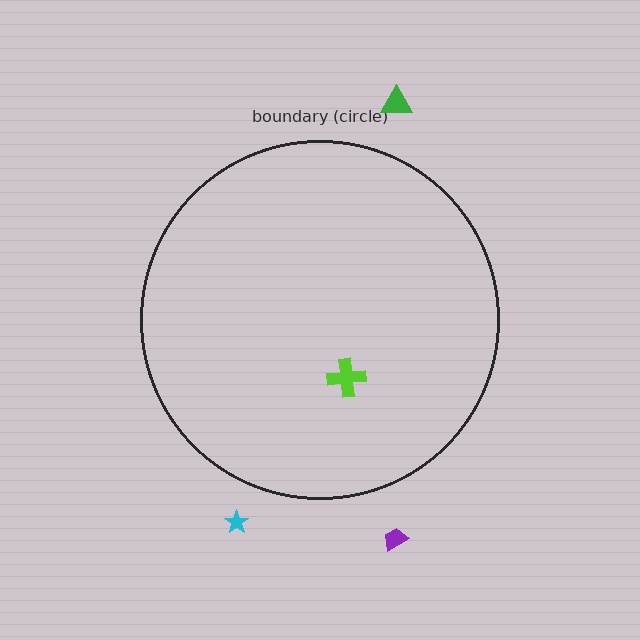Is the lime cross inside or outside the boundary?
Inside.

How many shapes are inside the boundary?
1 inside, 3 outside.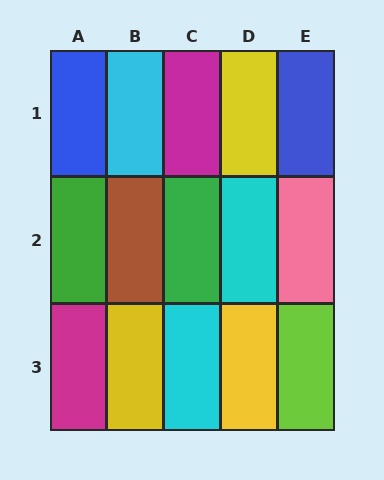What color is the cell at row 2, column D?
Cyan.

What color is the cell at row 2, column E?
Pink.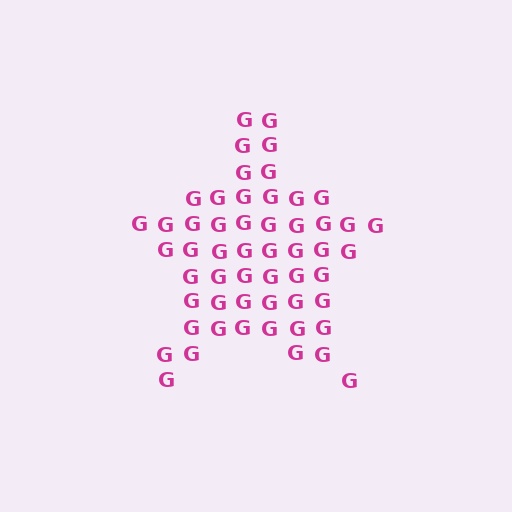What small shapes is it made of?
It is made of small letter G's.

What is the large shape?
The large shape is a star.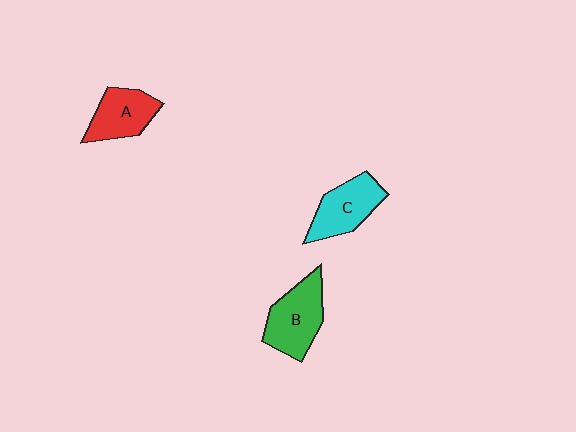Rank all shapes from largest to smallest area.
From largest to smallest: B (green), C (cyan), A (red).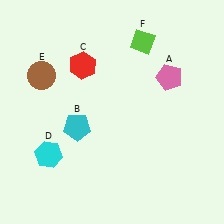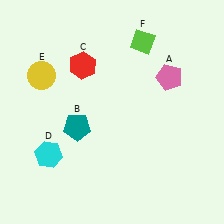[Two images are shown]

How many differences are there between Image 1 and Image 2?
There are 2 differences between the two images.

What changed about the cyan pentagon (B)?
In Image 1, B is cyan. In Image 2, it changed to teal.